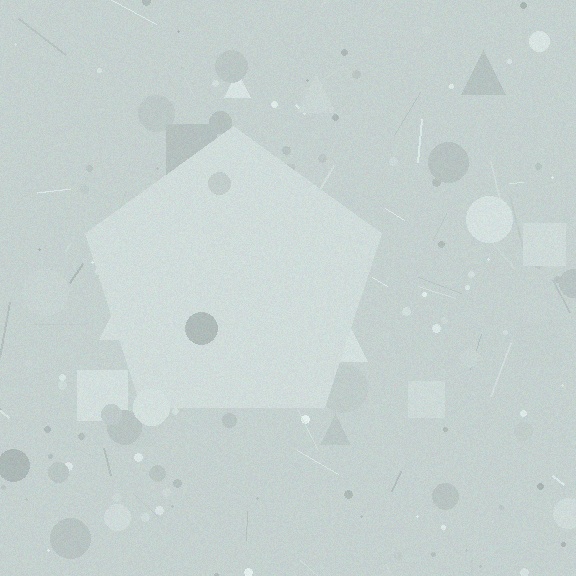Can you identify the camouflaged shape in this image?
The camouflaged shape is a pentagon.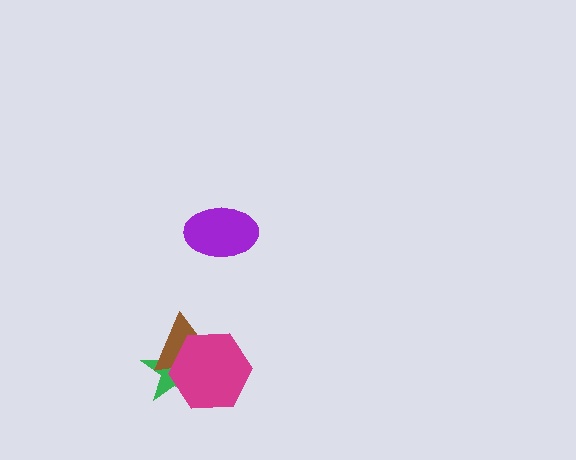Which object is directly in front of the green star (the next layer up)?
The brown triangle is directly in front of the green star.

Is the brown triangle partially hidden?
Yes, it is partially covered by another shape.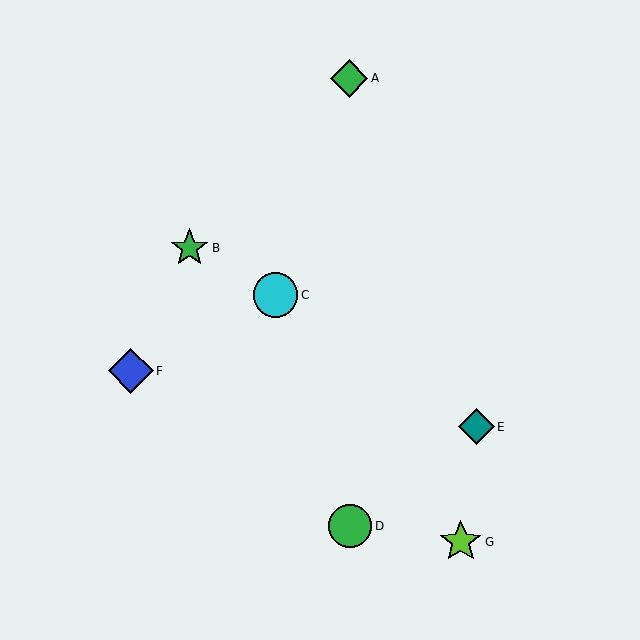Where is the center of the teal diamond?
The center of the teal diamond is at (476, 427).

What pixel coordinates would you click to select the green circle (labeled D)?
Click at (350, 526) to select the green circle D.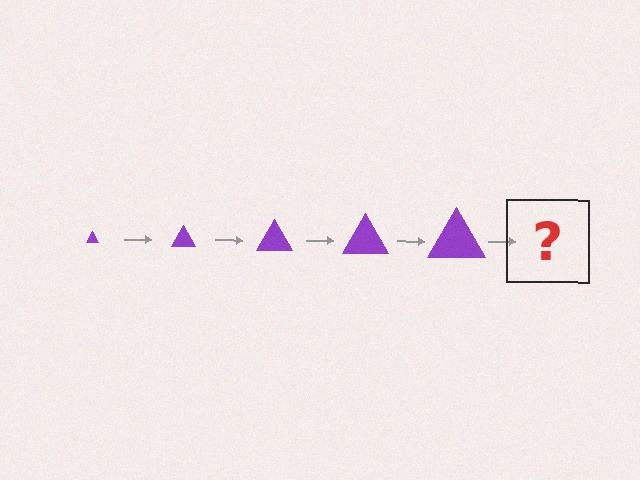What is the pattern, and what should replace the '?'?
The pattern is that the triangle gets progressively larger each step. The '?' should be a purple triangle, larger than the previous one.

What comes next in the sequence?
The next element should be a purple triangle, larger than the previous one.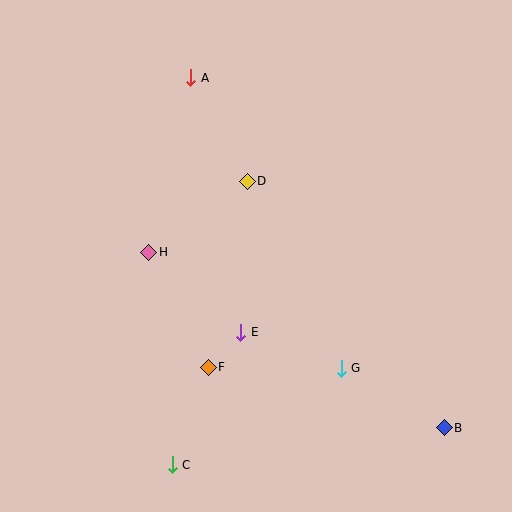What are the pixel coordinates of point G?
Point G is at (341, 368).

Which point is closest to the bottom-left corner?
Point C is closest to the bottom-left corner.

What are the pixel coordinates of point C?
Point C is at (172, 465).